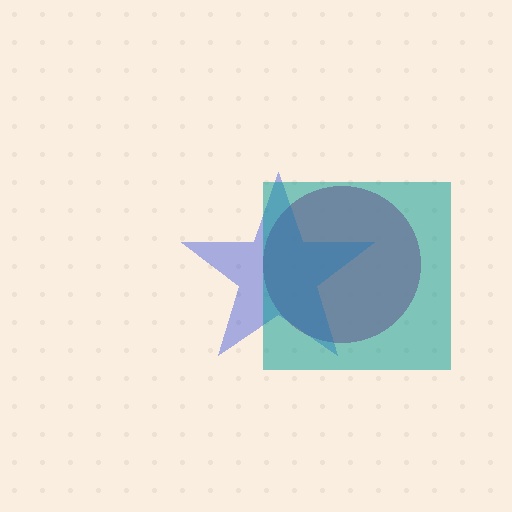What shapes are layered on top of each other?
The layered shapes are: a magenta circle, a blue star, a teal square.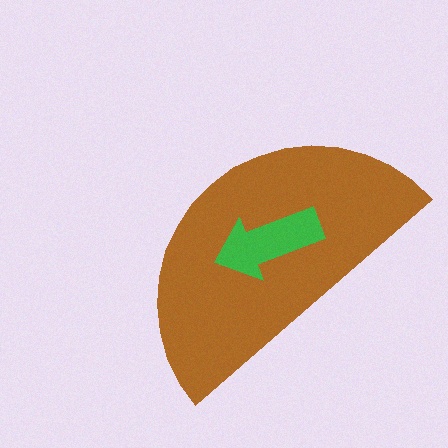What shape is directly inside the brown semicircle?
The green arrow.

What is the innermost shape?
The green arrow.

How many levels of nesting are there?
2.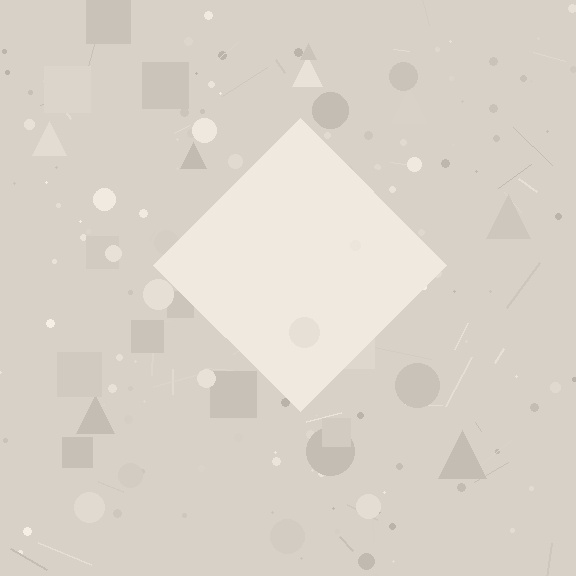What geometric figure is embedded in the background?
A diamond is embedded in the background.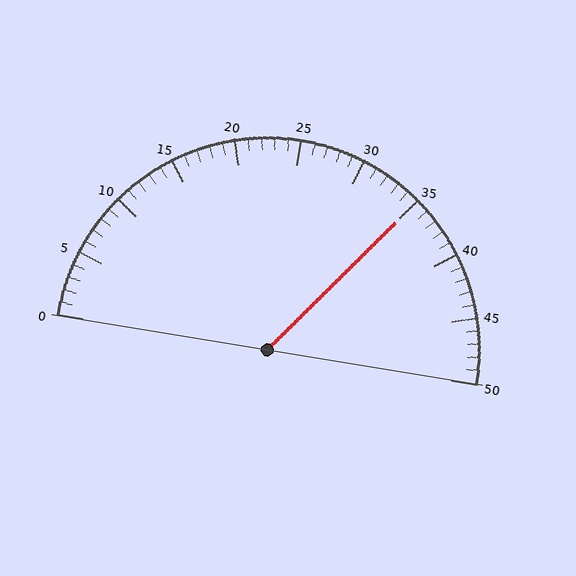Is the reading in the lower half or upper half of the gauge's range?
The reading is in the upper half of the range (0 to 50).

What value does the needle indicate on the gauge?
The needle indicates approximately 35.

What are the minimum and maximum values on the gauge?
The gauge ranges from 0 to 50.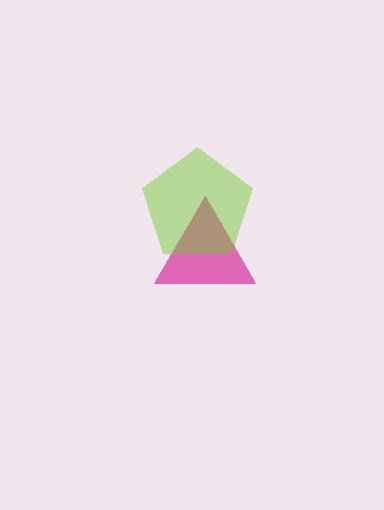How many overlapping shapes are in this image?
There are 2 overlapping shapes in the image.